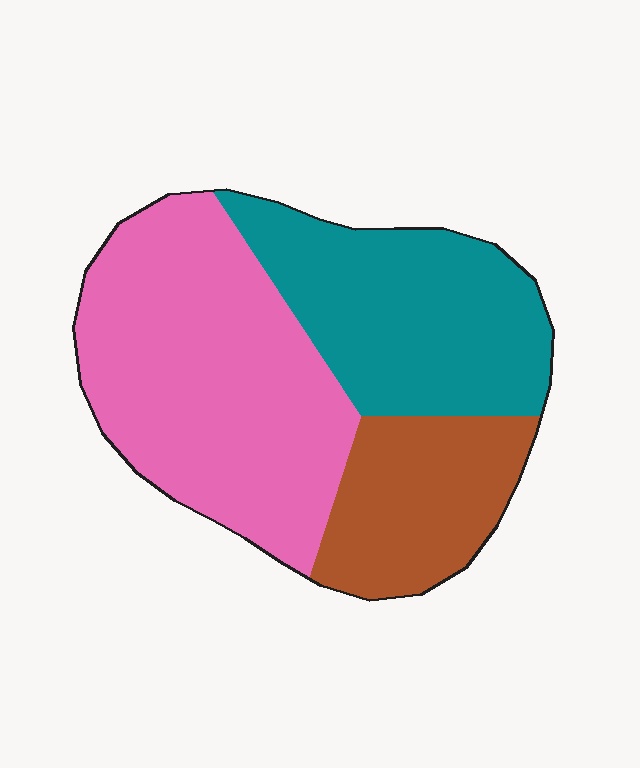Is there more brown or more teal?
Teal.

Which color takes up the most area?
Pink, at roughly 45%.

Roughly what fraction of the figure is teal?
Teal takes up between a sixth and a third of the figure.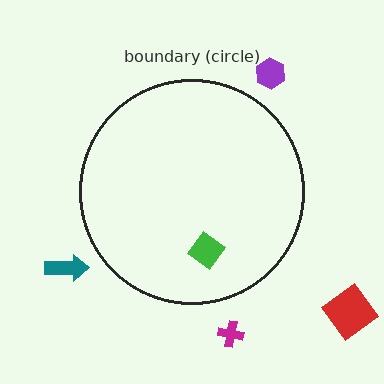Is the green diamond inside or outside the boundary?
Inside.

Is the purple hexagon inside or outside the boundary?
Outside.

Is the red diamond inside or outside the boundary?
Outside.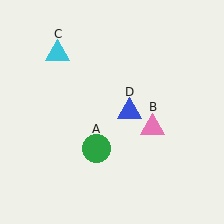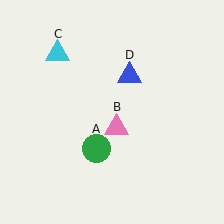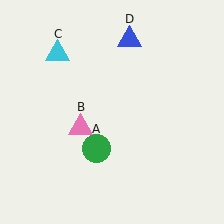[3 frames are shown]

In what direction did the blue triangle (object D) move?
The blue triangle (object D) moved up.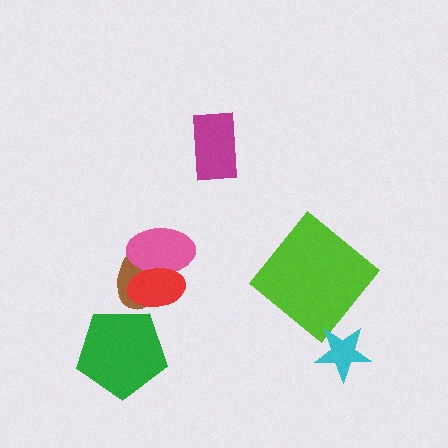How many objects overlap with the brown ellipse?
2 objects overlap with the brown ellipse.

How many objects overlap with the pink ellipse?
2 objects overlap with the pink ellipse.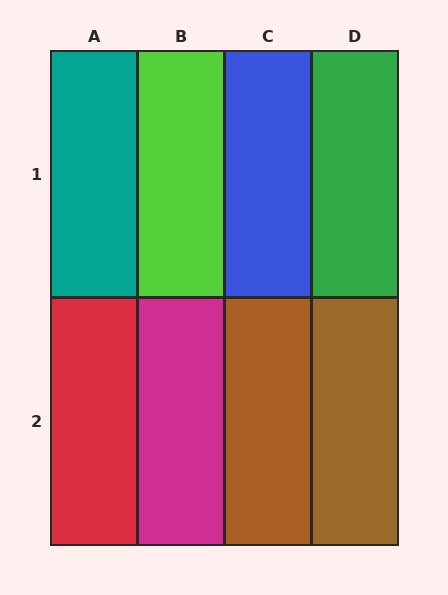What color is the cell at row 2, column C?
Brown.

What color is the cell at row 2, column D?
Brown.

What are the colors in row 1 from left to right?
Teal, lime, blue, green.